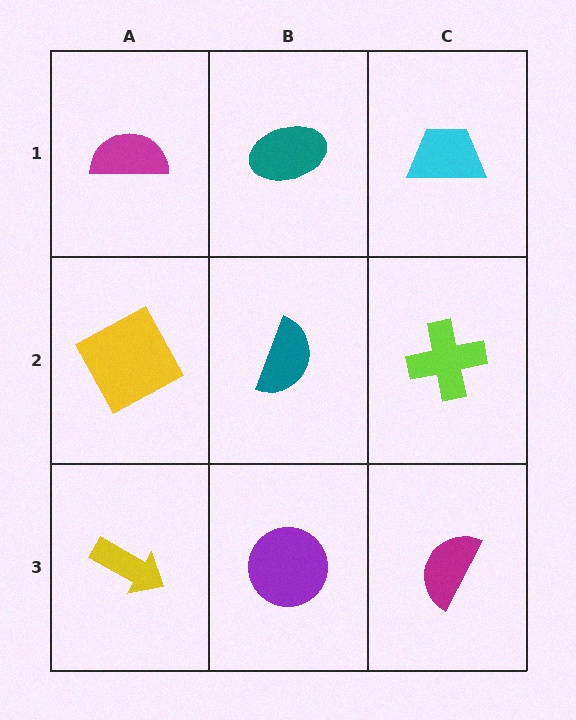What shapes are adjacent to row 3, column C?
A lime cross (row 2, column C), a purple circle (row 3, column B).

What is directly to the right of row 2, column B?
A lime cross.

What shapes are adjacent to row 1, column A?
A yellow square (row 2, column A), a teal ellipse (row 1, column B).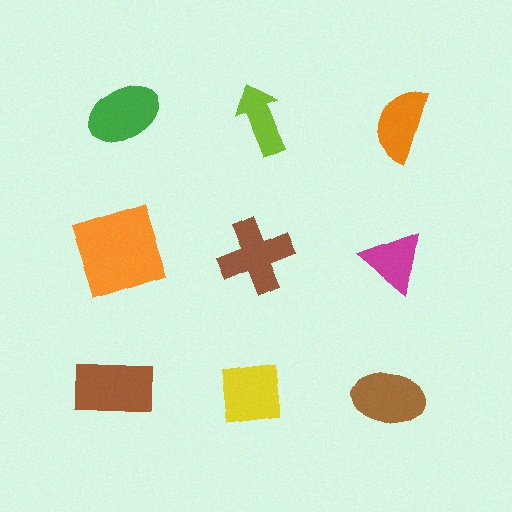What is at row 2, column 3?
A magenta triangle.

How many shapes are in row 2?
3 shapes.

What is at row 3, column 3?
A brown ellipse.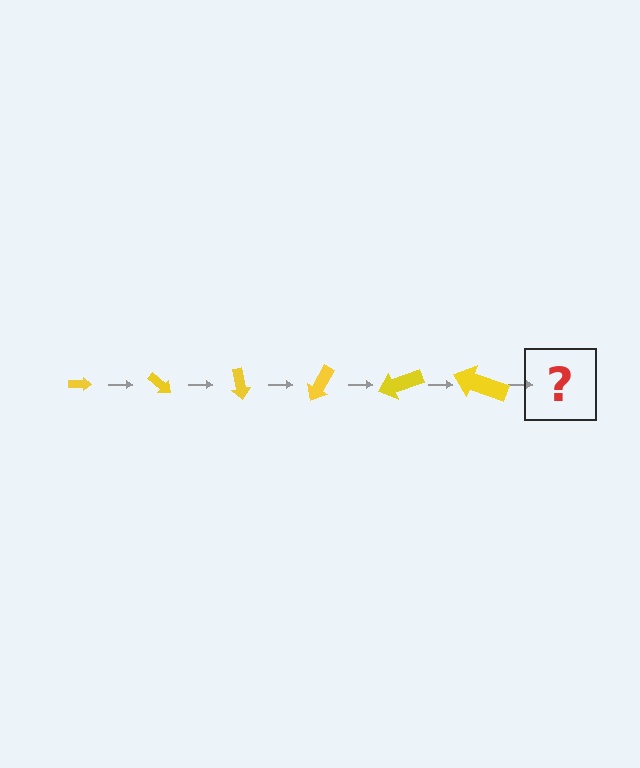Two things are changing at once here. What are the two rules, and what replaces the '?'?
The two rules are that the arrow grows larger each step and it rotates 40 degrees each step. The '?' should be an arrow, larger than the previous one and rotated 240 degrees from the start.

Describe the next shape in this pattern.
It should be an arrow, larger than the previous one and rotated 240 degrees from the start.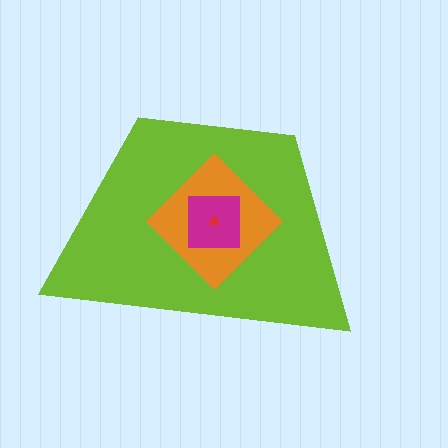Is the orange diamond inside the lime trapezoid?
Yes.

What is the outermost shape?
The lime trapezoid.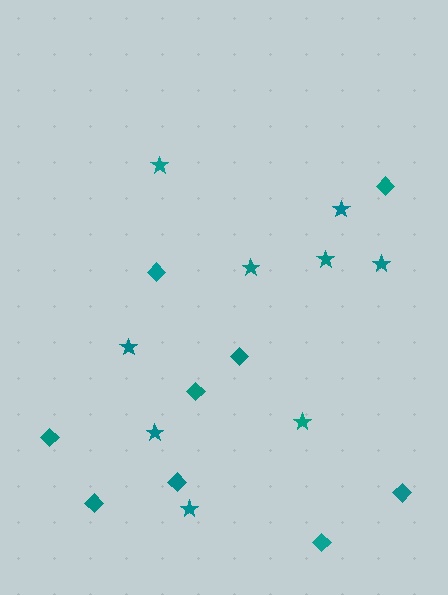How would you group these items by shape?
There are 2 groups: one group of diamonds (9) and one group of stars (9).